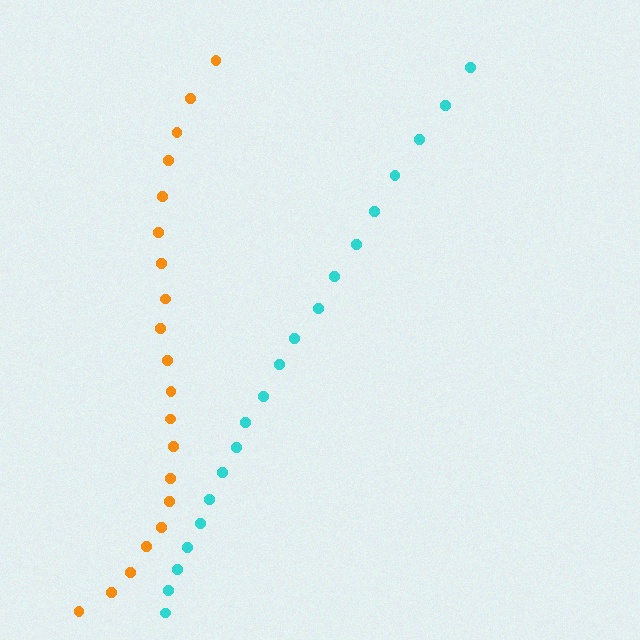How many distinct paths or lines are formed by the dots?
There are 2 distinct paths.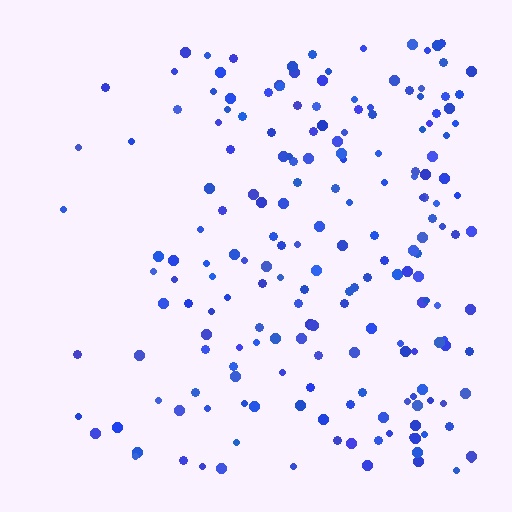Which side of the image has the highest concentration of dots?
The right.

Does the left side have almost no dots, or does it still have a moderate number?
Still a moderate number, just noticeably fewer than the right.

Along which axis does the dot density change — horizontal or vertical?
Horizontal.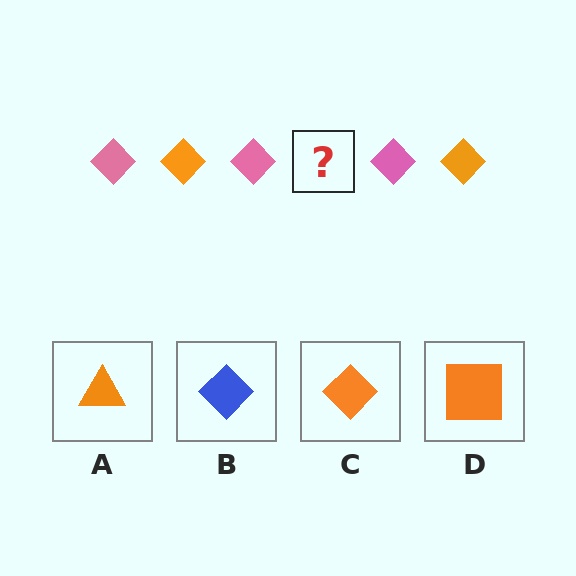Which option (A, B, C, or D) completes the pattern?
C.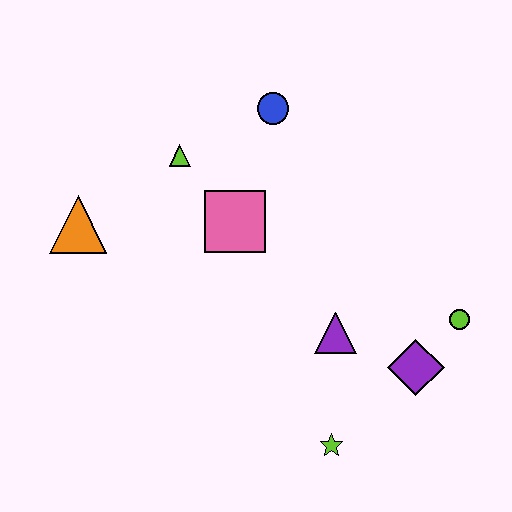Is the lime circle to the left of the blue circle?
No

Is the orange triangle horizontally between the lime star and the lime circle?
No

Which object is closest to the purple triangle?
The purple diamond is closest to the purple triangle.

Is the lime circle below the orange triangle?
Yes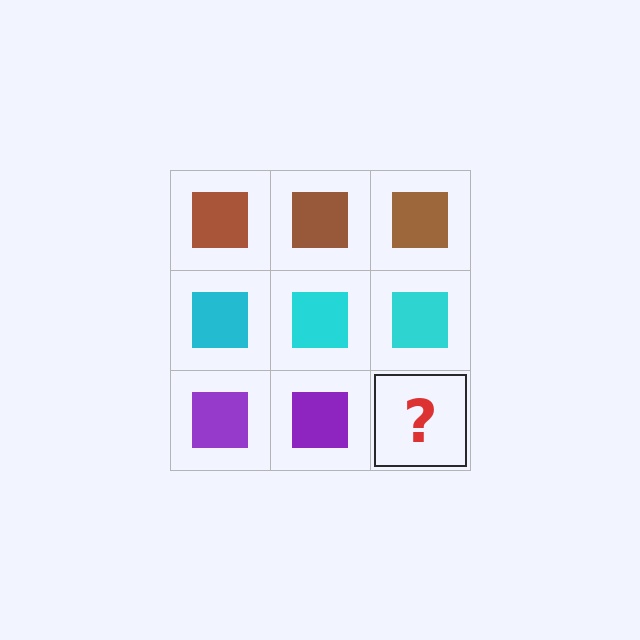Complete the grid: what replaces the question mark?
The question mark should be replaced with a purple square.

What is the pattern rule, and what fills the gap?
The rule is that each row has a consistent color. The gap should be filled with a purple square.